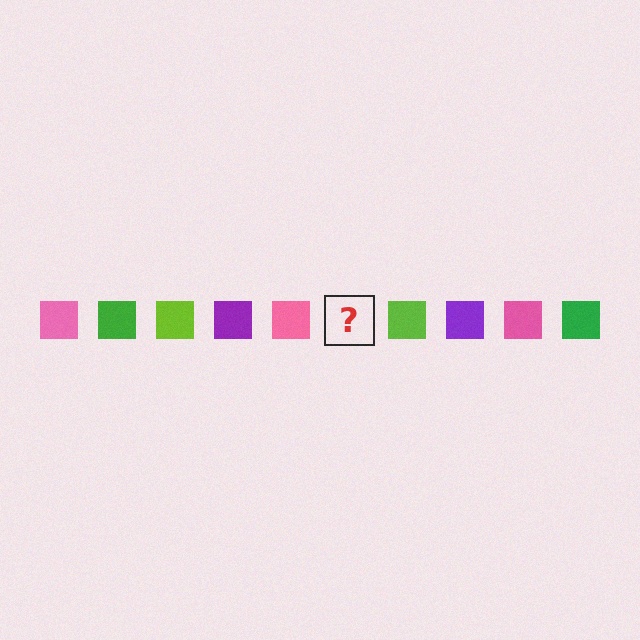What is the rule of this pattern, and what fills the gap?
The rule is that the pattern cycles through pink, green, lime, purple squares. The gap should be filled with a green square.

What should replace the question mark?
The question mark should be replaced with a green square.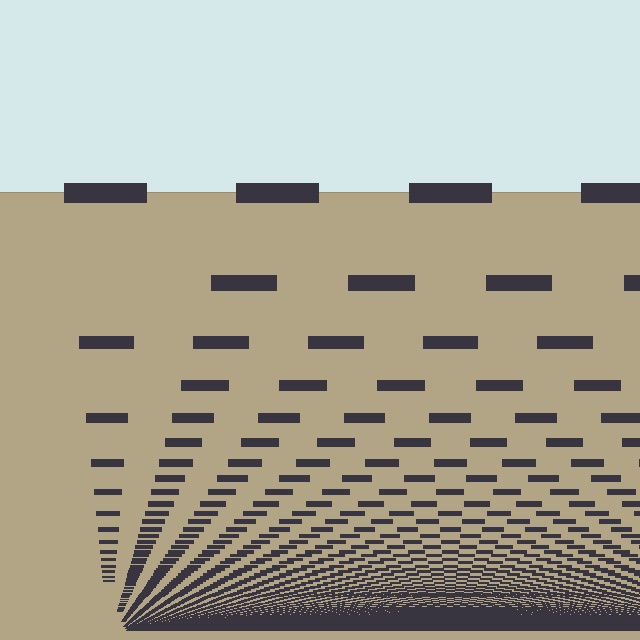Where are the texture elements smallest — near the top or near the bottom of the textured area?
Near the bottom.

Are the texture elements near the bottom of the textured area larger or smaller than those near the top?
Smaller. The gradient is inverted — elements near the bottom are smaller and denser.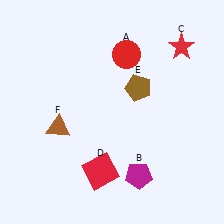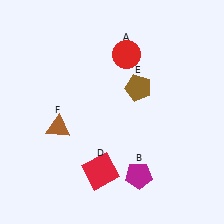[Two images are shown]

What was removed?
The red star (C) was removed in Image 2.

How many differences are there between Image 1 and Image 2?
There is 1 difference between the two images.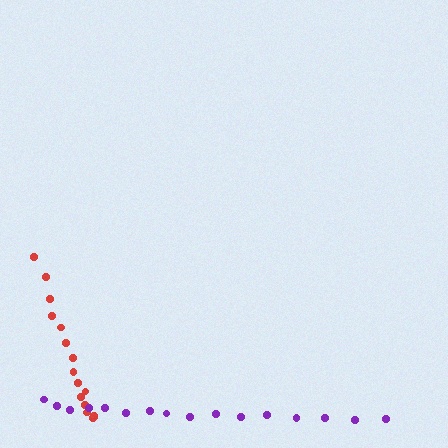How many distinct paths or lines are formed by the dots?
There are 2 distinct paths.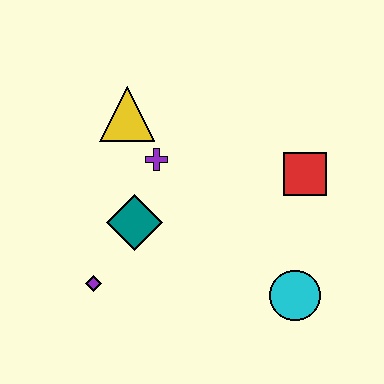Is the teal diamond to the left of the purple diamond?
No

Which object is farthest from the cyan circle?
The yellow triangle is farthest from the cyan circle.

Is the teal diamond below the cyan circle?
No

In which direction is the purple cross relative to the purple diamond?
The purple cross is above the purple diamond.